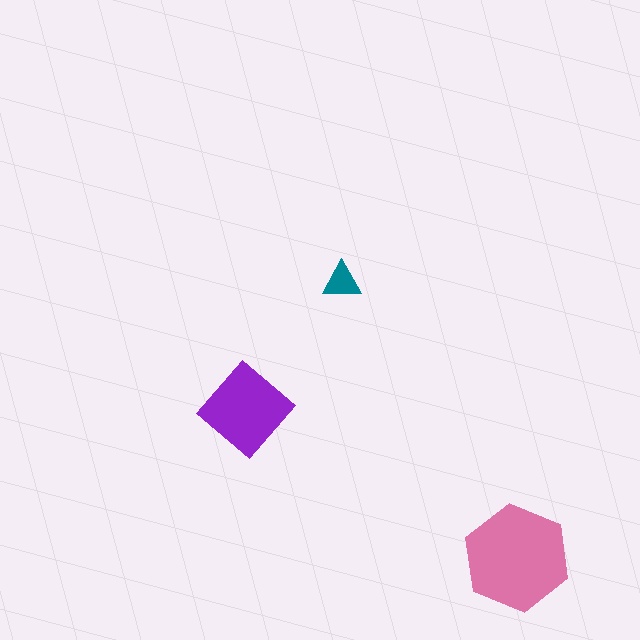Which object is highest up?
The teal triangle is topmost.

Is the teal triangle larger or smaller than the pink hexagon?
Smaller.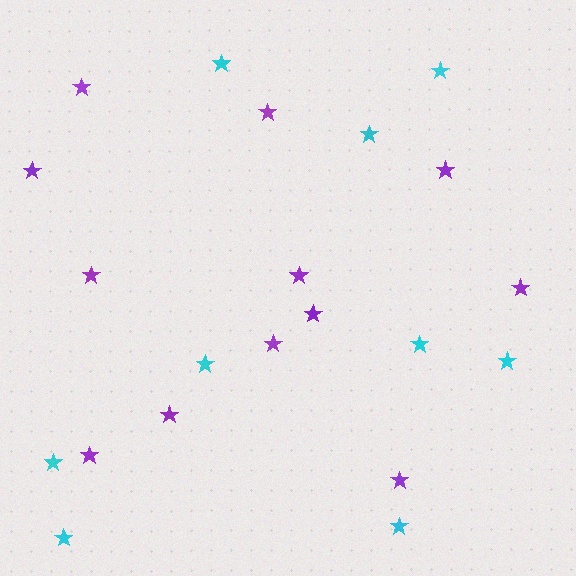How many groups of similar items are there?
There are 2 groups: one group of purple stars (12) and one group of cyan stars (9).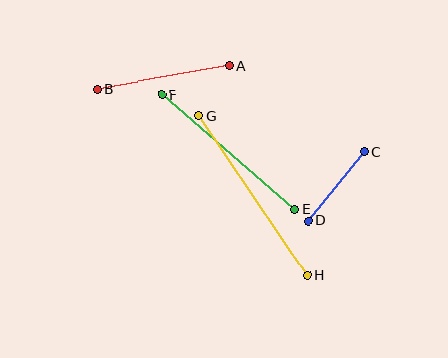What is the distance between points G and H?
The distance is approximately 193 pixels.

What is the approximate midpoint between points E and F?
The midpoint is at approximately (228, 152) pixels.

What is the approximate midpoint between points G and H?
The midpoint is at approximately (253, 196) pixels.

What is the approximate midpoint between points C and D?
The midpoint is at approximately (336, 186) pixels.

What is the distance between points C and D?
The distance is approximately 88 pixels.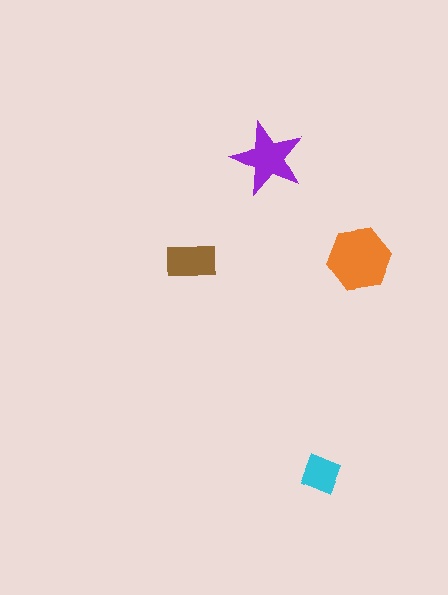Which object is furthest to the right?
The orange hexagon is rightmost.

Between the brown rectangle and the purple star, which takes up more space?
The purple star.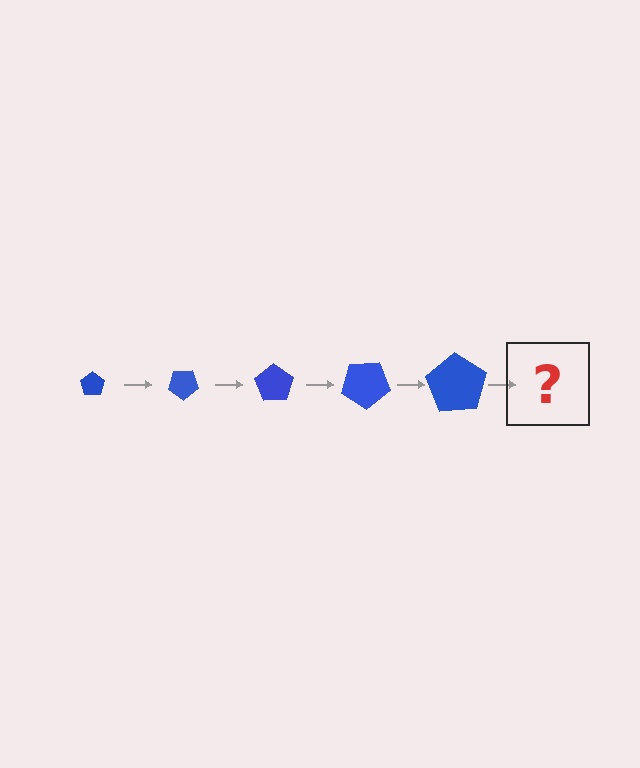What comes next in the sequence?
The next element should be a pentagon, larger than the previous one and rotated 175 degrees from the start.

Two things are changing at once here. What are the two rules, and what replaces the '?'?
The two rules are that the pentagon grows larger each step and it rotates 35 degrees each step. The '?' should be a pentagon, larger than the previous one and rotated 175 degrees from the start.